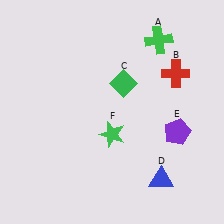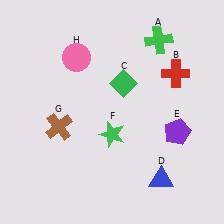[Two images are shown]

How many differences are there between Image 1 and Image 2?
There are 2 differences between the two images.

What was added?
A brown cross (G), a pink circle (H) were added in Image 2.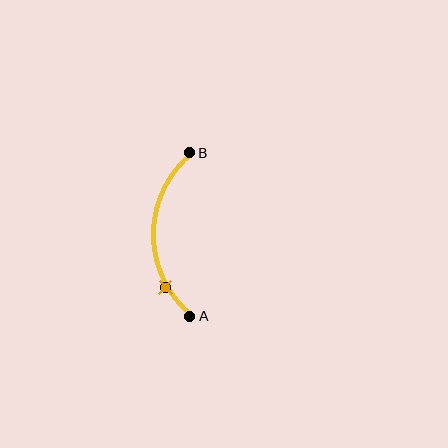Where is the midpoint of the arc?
The arc midpoint is the point on the curve farthest from the straight line joining A and B. It sits to the left of that line.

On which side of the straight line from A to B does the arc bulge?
The arc bulges to the left of the straight line connecting A and B.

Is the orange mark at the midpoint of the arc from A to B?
No. The orange mark lies on the arc but is closer to endpoint A. The arc midpoint would be at the point on the curve equidistant along the arc from both A and B.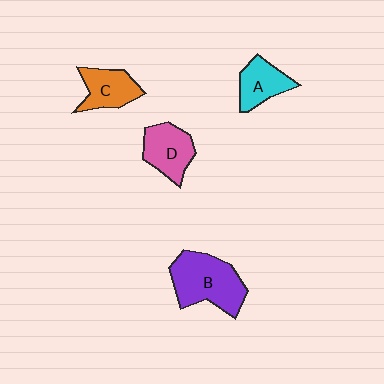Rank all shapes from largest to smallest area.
From largest to smallest: B (purple), D (pink), C (orange), A (cyan).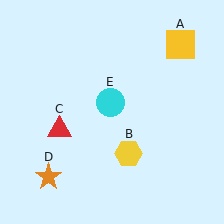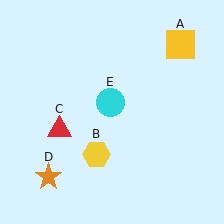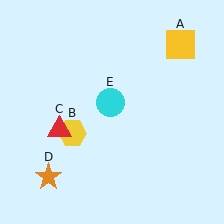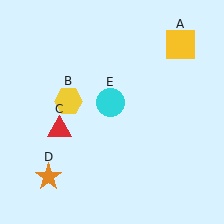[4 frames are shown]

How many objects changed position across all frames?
1 object changed position: yellow hexagon (object B).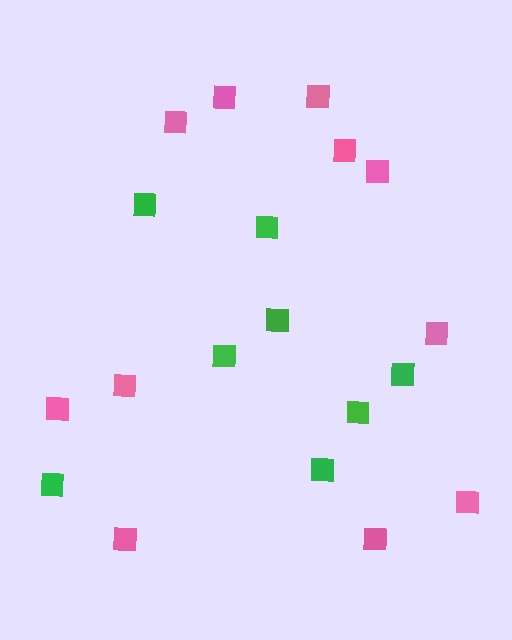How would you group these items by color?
There are 2 groups: one group of pink squares (11) and one group of green squares (8).